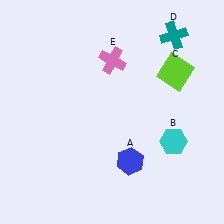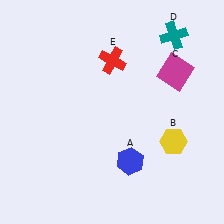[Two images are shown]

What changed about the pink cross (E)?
In Image 1, E is pink. In Image 2, it changed to red.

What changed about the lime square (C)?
In Image 1, C is lime. In Image 2, it changed to magenta.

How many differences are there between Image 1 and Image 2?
There are 3 differences between the two images.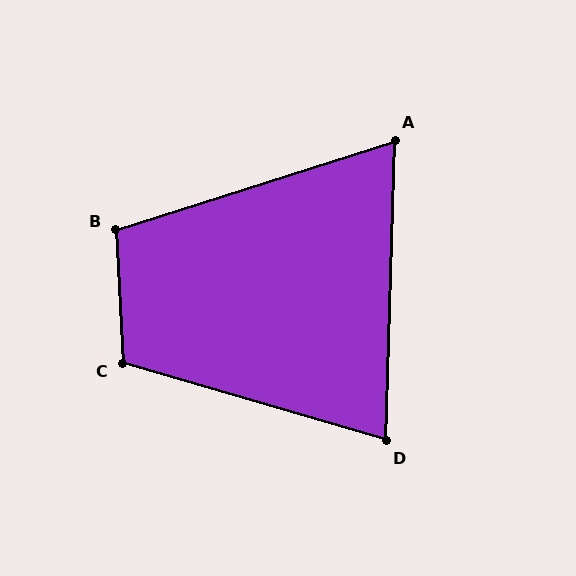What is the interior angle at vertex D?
Approximately 75 degrees (acute).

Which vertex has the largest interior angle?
C, at approximately 109 degrees.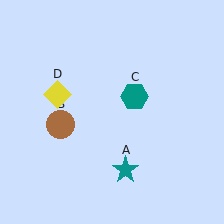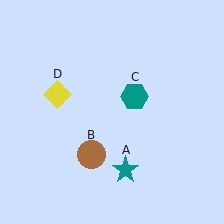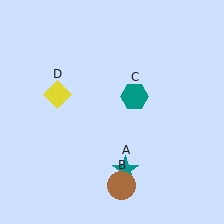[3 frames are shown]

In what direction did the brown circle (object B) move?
The brown circle (object B) moved down and to the right.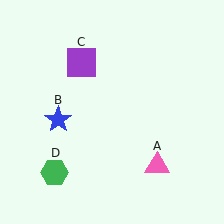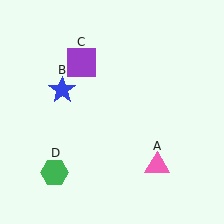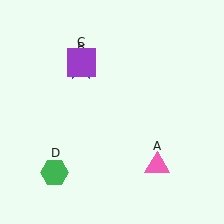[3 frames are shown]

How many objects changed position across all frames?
1 object changed position: blue star (object B).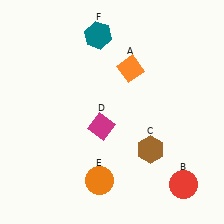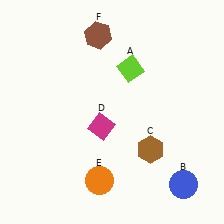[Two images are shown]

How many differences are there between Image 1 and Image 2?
There are 3 differences between the two images.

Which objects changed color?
A changed from orange to lime. B changed from red to blue. F changed from teal to brown.